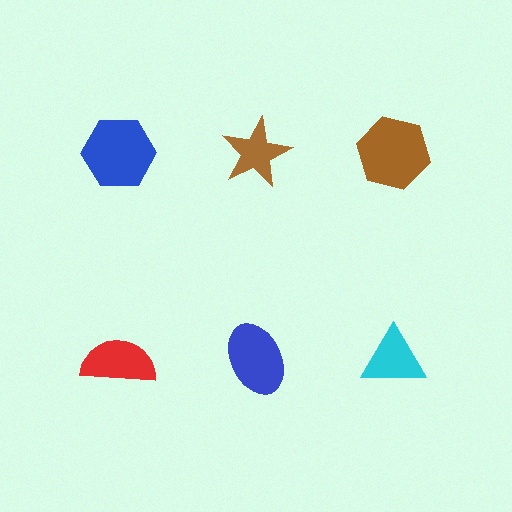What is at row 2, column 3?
A cyan triangle.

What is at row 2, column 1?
A red semicircle.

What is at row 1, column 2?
A brown star.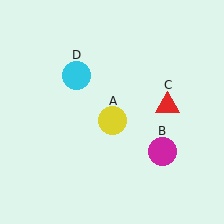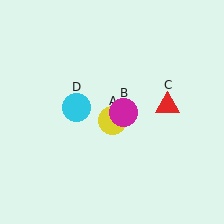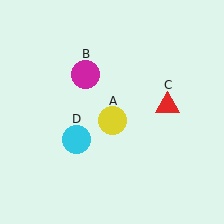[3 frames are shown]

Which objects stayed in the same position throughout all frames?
Yellow circle (object A) and red triangle (object C) remained stationary.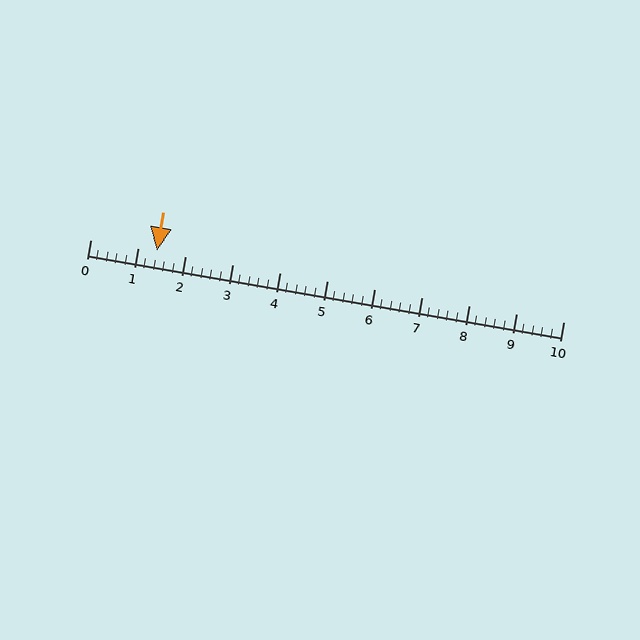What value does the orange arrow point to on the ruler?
The orange arrow points to approximately 1.4.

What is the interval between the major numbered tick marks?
The major tick marks are spaced 1 units apart.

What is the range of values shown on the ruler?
The ruler shows values from 0 to 10.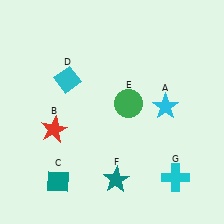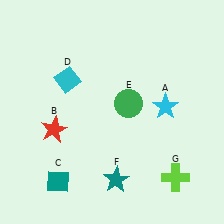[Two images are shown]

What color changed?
The cross (G) changed from cyan in Image 1 to lime in Image 2.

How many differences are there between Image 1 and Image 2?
There is 1 difference between the two images.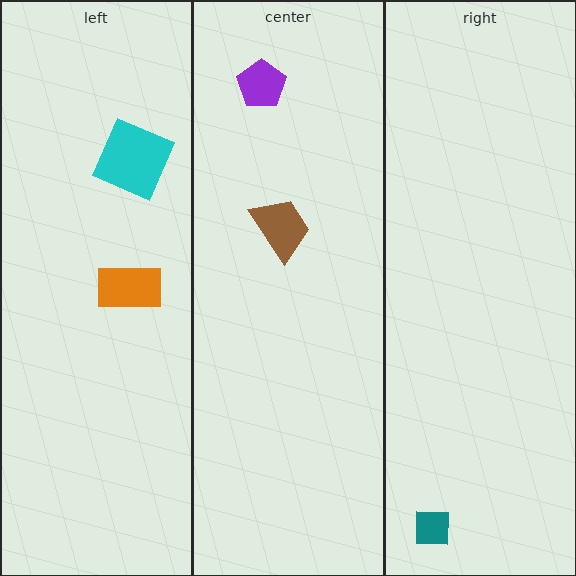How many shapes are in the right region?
1.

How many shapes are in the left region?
2.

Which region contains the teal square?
The right region.